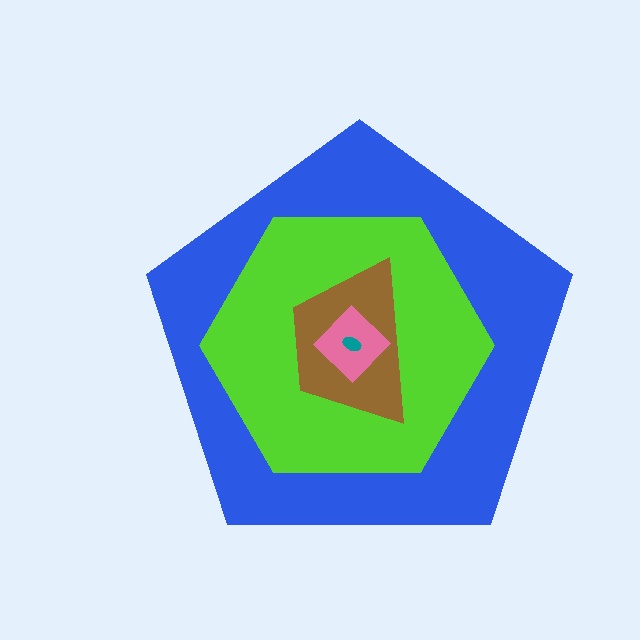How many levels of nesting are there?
5.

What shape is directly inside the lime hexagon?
The brown trapezoid.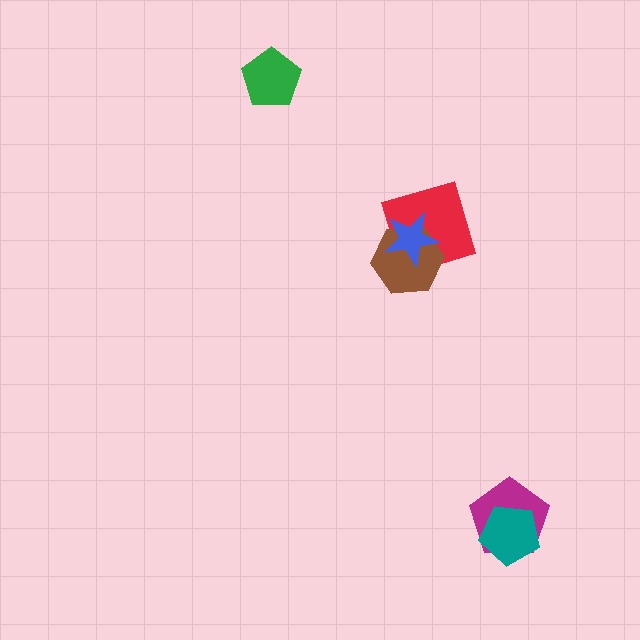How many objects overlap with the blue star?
2 objects overlap with the blue star.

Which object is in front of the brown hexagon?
The blue star is in front of the brown hexagon.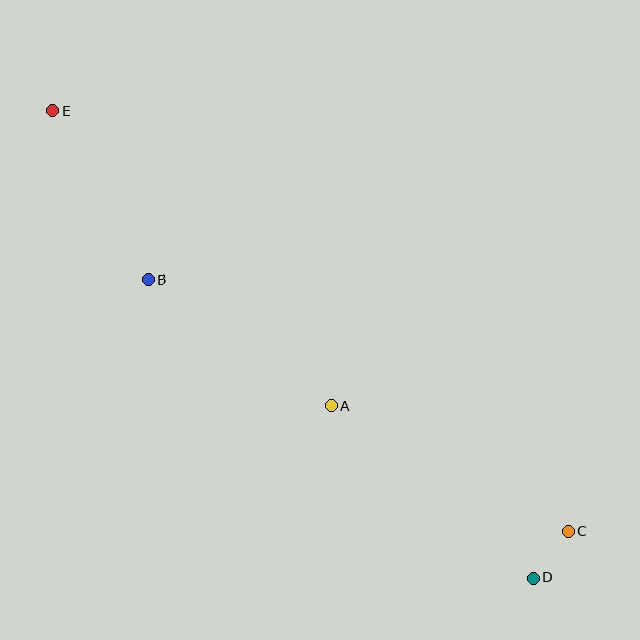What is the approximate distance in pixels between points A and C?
The distance between A and C is approximately 268 pixels.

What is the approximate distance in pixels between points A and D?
The distance between A and D is approximately 265 pixels.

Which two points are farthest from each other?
Points D and E are farthest from each other.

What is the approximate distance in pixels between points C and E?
The distance between C and E is approximately 665 pixels.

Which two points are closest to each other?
Points C and D are closest to each other.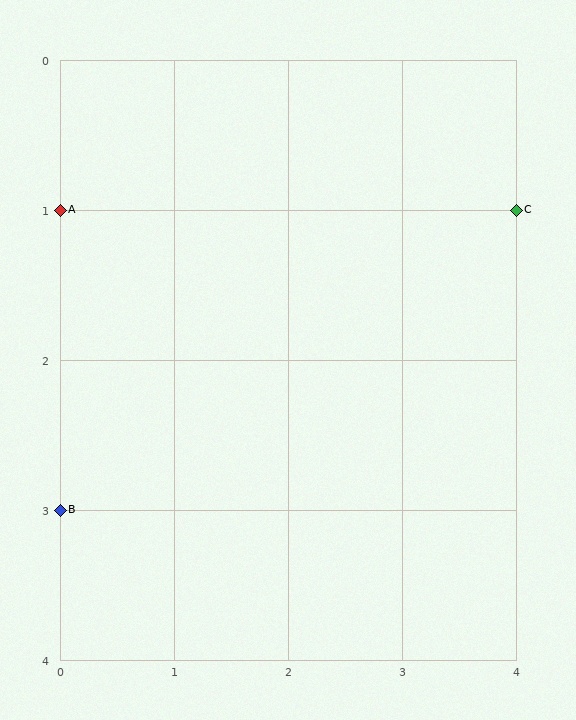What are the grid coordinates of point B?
Point B is at grid coordinates (0, 3).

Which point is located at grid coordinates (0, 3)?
Point B is at (0, 3).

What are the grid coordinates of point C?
Point C is at grid coordinates (4, 1).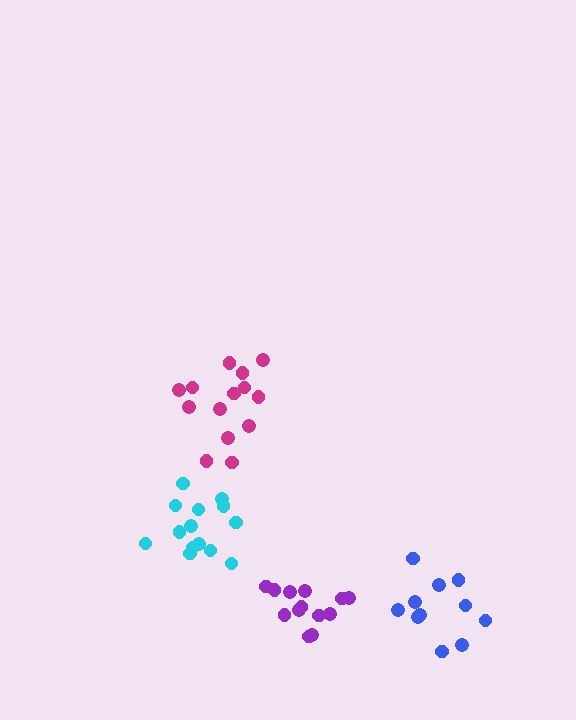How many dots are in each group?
Group 1: 14 dots, Group 2: 14 dots, Group 3: 11 dots, Group 4: 13 dots (52 total).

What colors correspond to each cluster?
The clusters are colored: magenta, cyan, blue, purple.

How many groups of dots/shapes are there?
There are 4 groups.